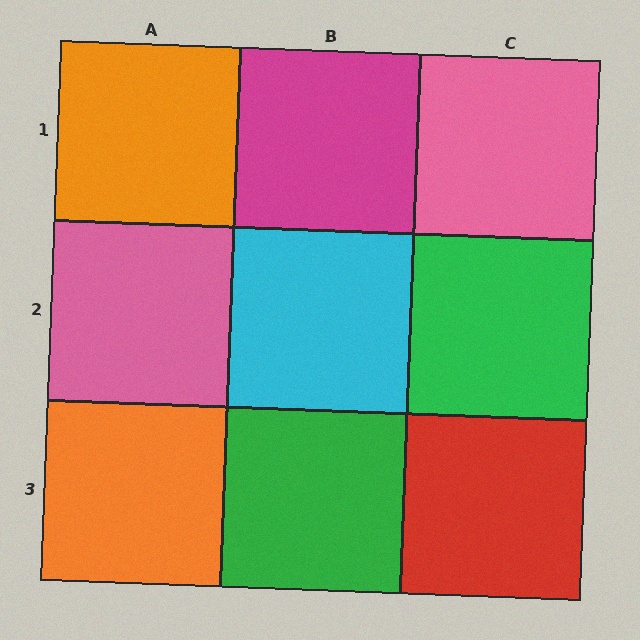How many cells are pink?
2 cells are pink.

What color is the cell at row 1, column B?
Magenta.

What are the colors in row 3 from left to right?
Orange, green, red.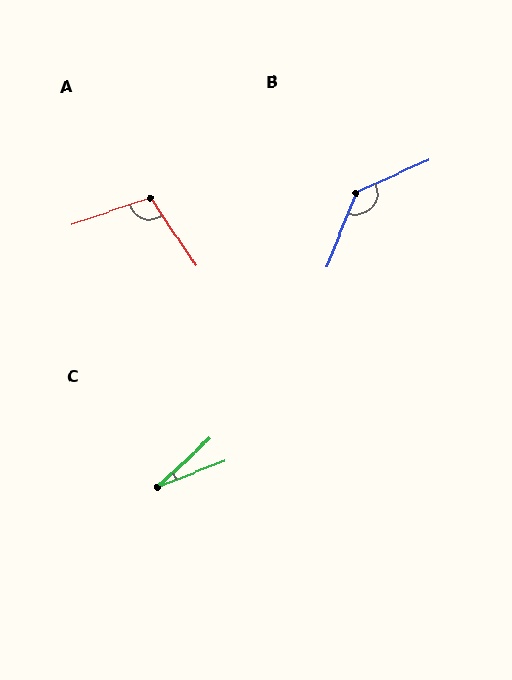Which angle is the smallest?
C, at approximately 21 degrees.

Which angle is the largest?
B, at approximately 136 degrees.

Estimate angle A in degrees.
Approximately 105 degrees.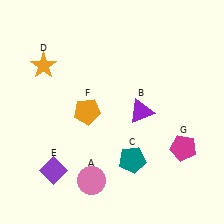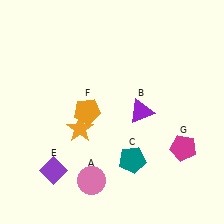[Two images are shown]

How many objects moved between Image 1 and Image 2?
1 object moved between the two images.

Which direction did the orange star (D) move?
The orange star (D) moved down.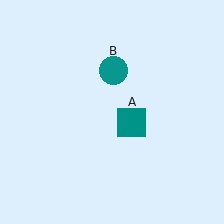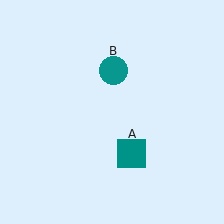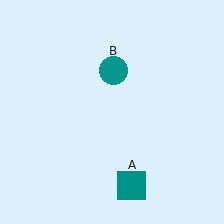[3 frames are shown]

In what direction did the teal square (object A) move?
The teal square (object A) moved down.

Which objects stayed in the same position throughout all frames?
Teal circle (object B) remained stationary.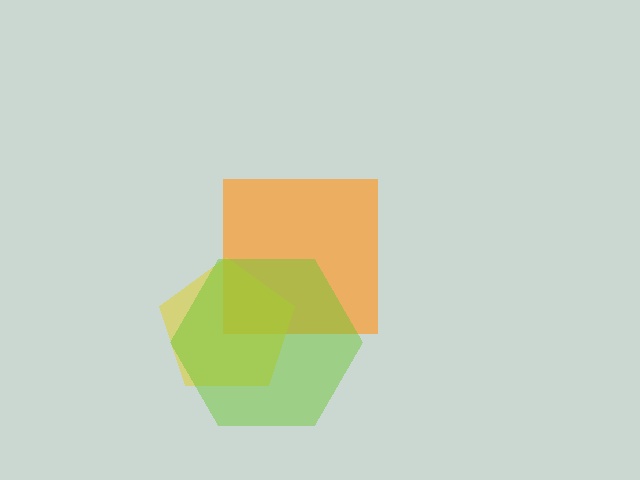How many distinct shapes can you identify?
There are 3 distinct shapes: an orange square, a yellow pentagon, a lime hexagon.